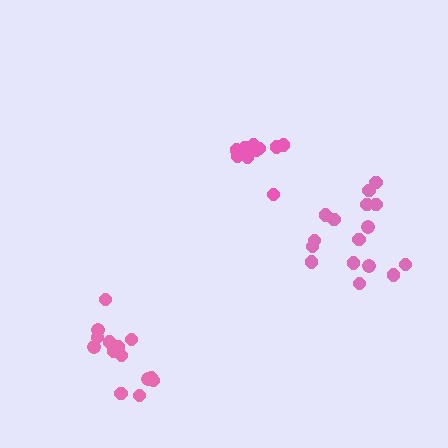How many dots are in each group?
Group 1: 14 dots, Group 2: 16 dots, Group 3: 11 dots (41 total).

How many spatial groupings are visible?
There are 3 spatial groupings.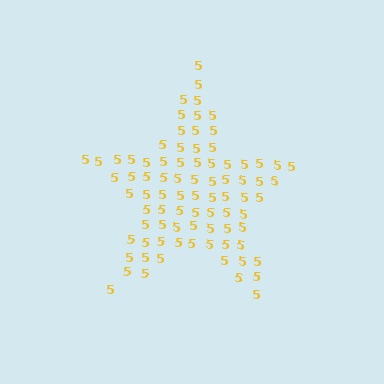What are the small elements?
The small elements are digit 5's.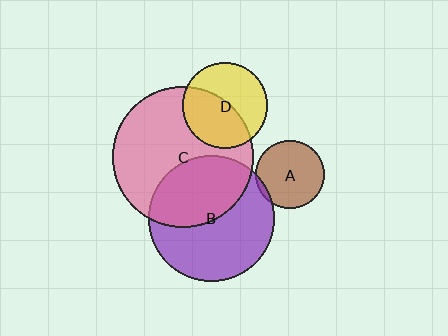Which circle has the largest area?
Circle C (pink).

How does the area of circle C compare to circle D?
Approximately 2.7 times.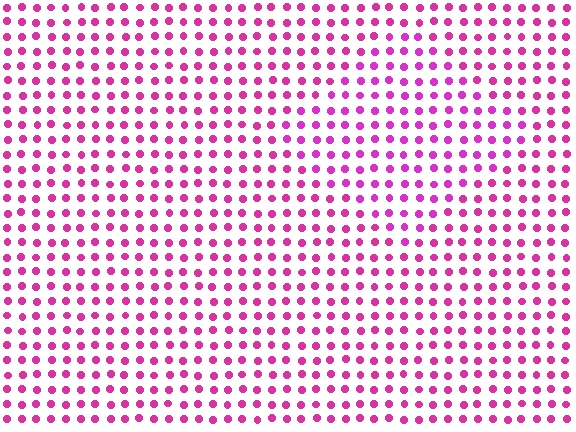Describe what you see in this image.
The image is filled with small magenta elements in a uniform arrangement. A diamond-shaped region is visible where the elements are tinted to a slightly different hue, forming a subtle color boundary.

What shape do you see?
I see a diamond.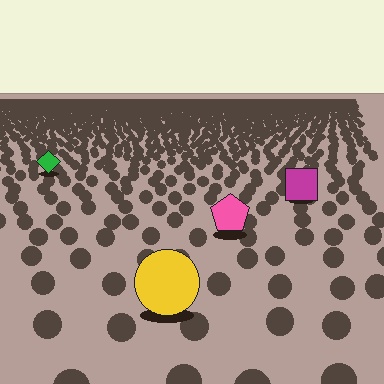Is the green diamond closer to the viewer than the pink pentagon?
No. The pink pentagon is closer — you can tell from the texture gradient: the ground texture is coarser near it.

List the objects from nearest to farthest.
From nearest to farthest: the yellow circle, the pink pentagon, the magenta square, the green diamond.